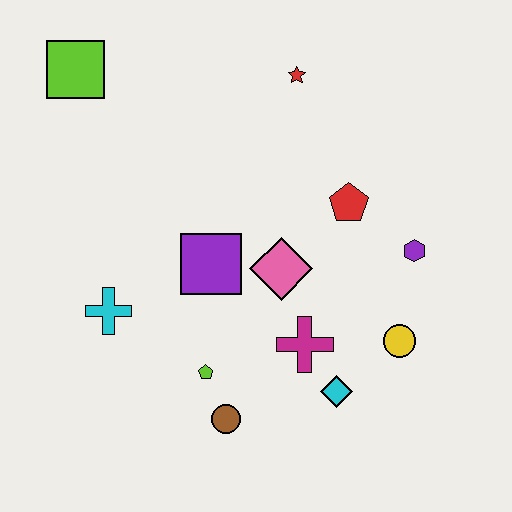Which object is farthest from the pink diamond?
The lime square is farthest from the pink diamond.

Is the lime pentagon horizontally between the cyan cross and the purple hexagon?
Yes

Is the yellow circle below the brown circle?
No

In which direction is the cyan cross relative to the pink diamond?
The cyan cross is to the left of the pink diamond.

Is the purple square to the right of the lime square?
Yes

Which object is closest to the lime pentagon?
The brown circle is closest to the lime pentagon.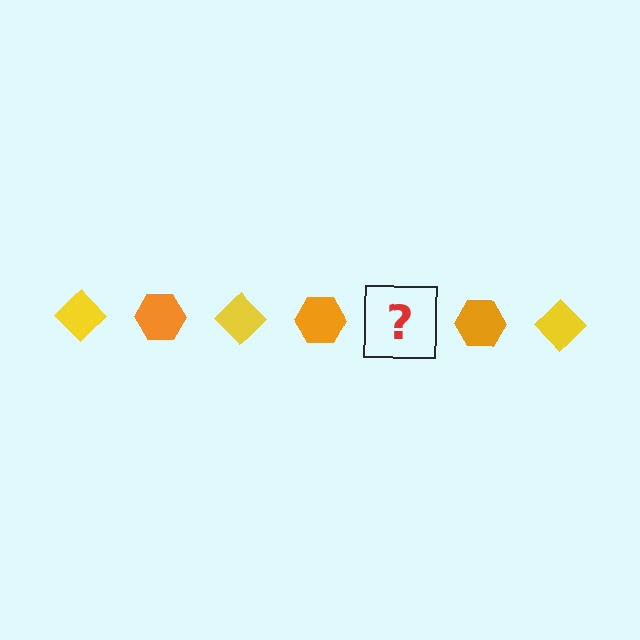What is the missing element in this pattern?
The missing element is a yellow diamond.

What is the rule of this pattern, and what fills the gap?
The rule is that the pattern alternates between yellow diamond and orange hexagon. The gap should be filled with a yellow diamond.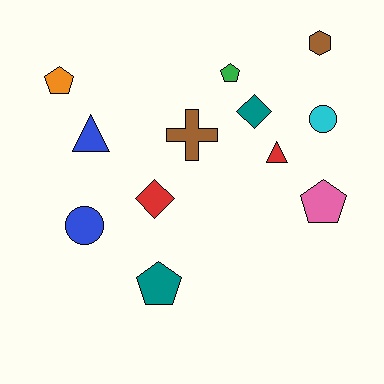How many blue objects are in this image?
There are 2 blue objects.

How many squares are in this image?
There are no squares.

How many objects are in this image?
There are 12 objects.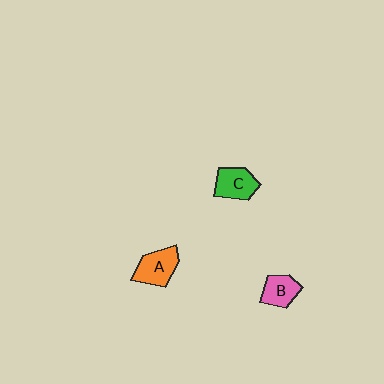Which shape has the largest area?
Shape A (orange).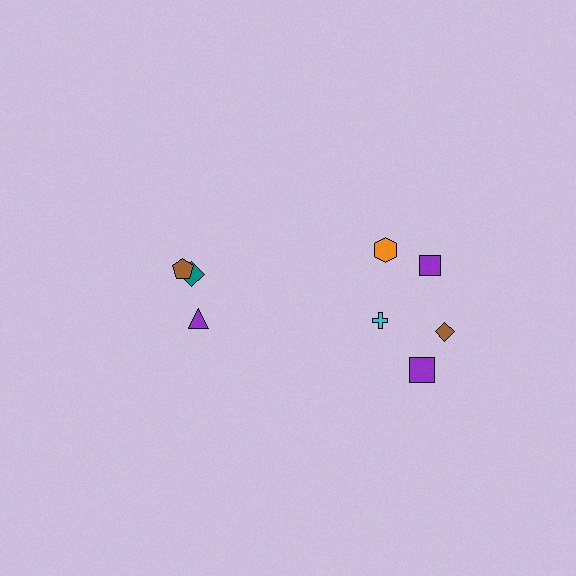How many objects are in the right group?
There are 5 objects.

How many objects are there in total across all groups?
There are 8 objects.